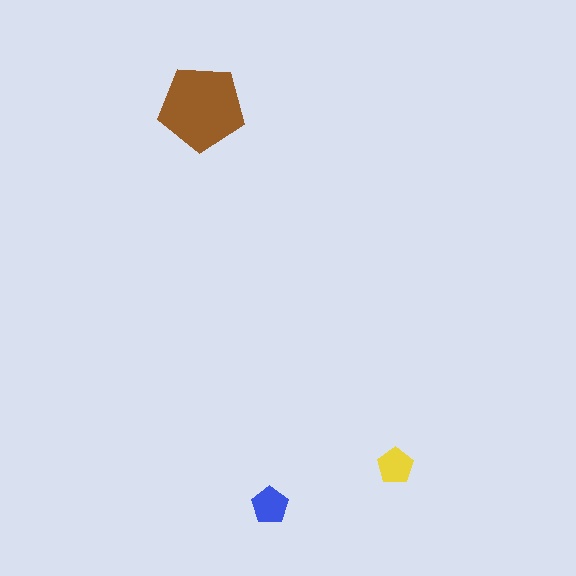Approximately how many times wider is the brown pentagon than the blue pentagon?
About 2.5 times wider.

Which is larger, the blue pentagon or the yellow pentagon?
The blue one.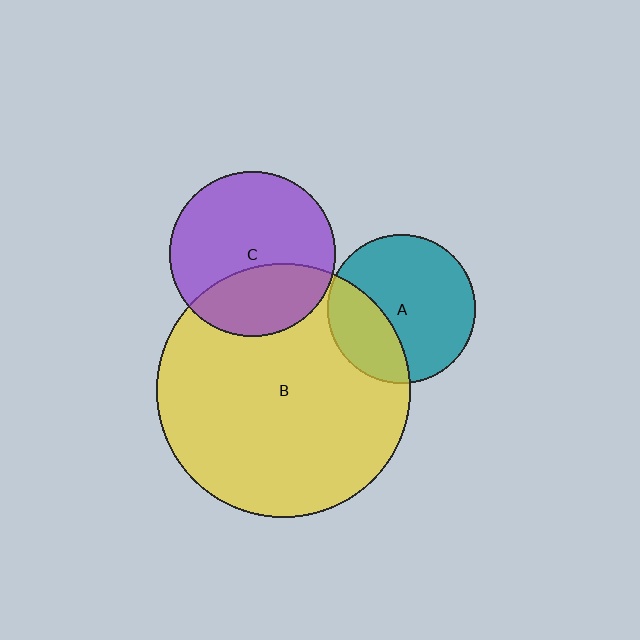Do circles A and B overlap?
Yes.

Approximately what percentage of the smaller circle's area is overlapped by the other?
Approximately 30%.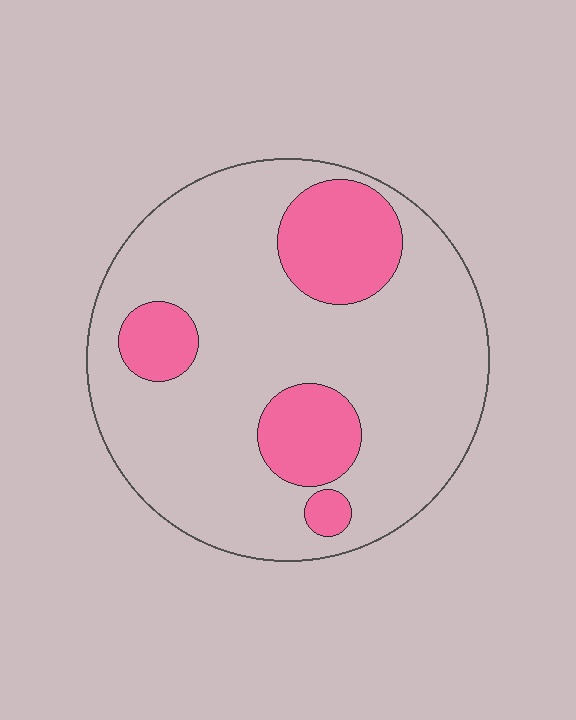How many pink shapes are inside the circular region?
4.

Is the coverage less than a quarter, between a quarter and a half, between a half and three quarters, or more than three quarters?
Less than a quarter.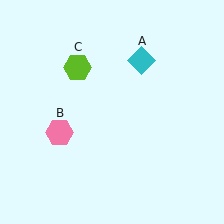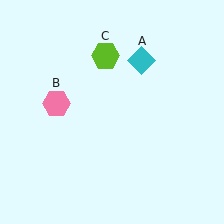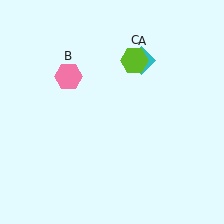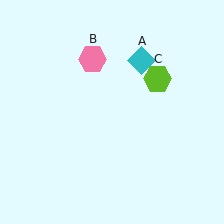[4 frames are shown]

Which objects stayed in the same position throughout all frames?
Cyan diamond (object A) remained stationary.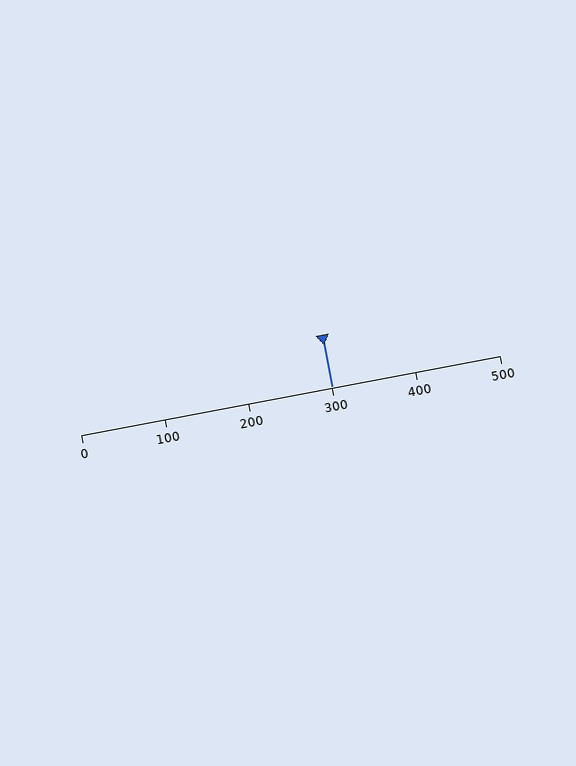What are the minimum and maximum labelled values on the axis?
The axis runs from 0 to 500.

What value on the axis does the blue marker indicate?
The marker indicates approximately 300.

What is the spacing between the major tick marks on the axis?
The major ticks are spaced 100 apart.